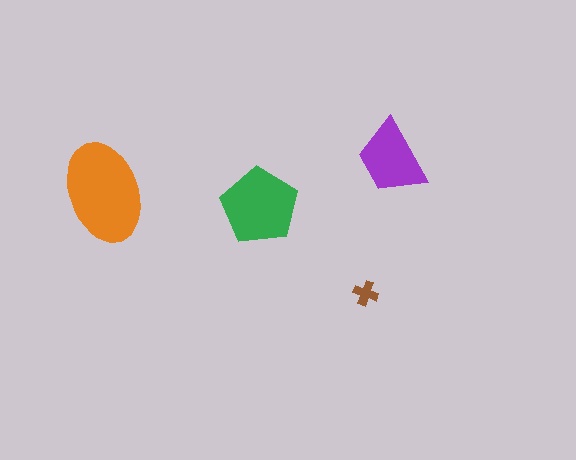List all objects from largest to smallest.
The orange ellipse, the green pentagon, the purple trapezoid, the brown cross.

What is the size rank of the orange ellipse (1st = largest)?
1st.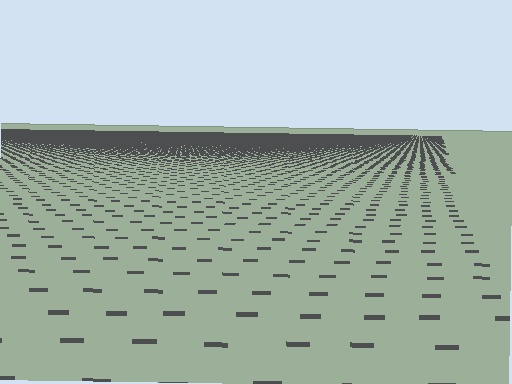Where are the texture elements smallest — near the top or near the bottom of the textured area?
Near the top.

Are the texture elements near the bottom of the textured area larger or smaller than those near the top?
Larger. Near the bottom, elements are closer to the viewer and appear at a bigger on-screen size.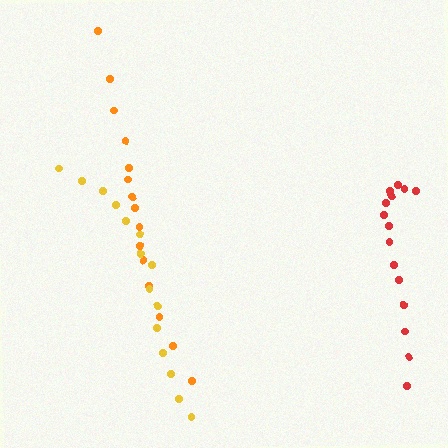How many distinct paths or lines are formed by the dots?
There are 3 distinct paths.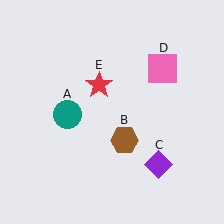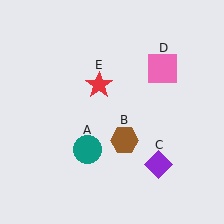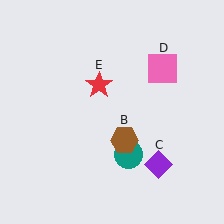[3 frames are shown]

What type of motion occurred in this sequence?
The teal circle (object A) rotated counterclockwise around the center of the scene.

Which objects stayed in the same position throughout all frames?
Brown hexagon (object B) and purple diamond (object C) and pink square (object D) and red star (object E) remained stationary.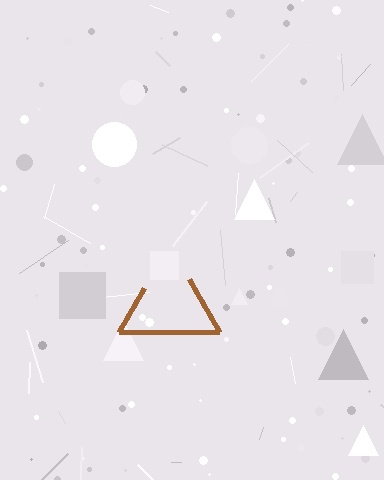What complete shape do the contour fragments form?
The contour fragments form a triangle.